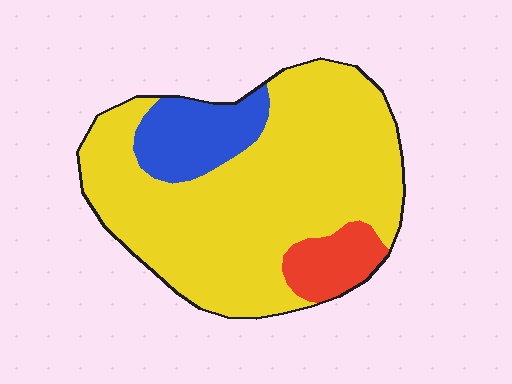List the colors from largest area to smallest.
From largest to smallest: yellow, blue, red.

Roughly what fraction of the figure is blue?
Blue takes up about one eighth (1/8) of the figure.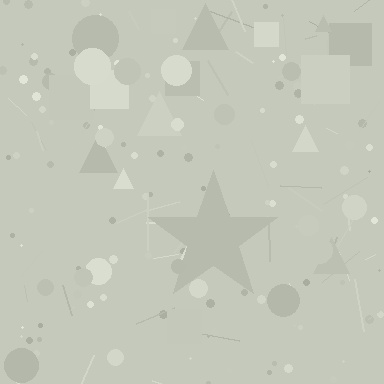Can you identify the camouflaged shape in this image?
The camouflaged shape is a star.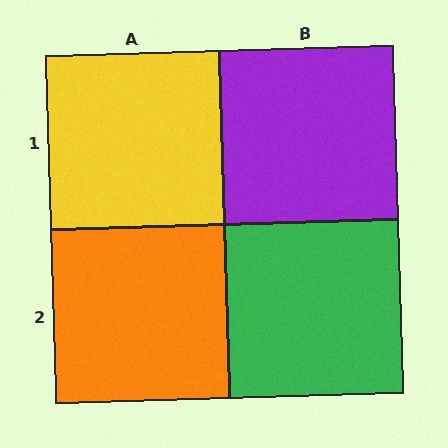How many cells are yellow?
1 cell is yellow.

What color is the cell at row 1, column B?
Purple.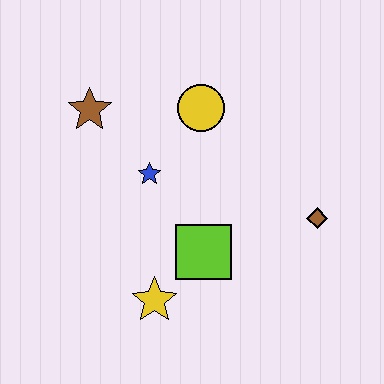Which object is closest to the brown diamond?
The lime square is closest to the brown diamond.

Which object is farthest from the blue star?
The brown diamond is farthest from the blue star.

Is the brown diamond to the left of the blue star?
No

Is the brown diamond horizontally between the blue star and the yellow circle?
No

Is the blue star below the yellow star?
No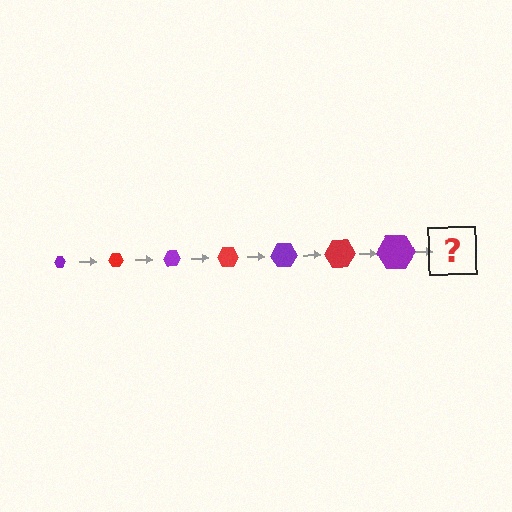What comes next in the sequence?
The next element should be a red hexagon, larger than the previous one.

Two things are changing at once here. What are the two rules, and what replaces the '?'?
The two rules are that the hexagon grows larger each step and the color cycles through purple and red. The '?' should be a red hexagon, larger than the previous one.